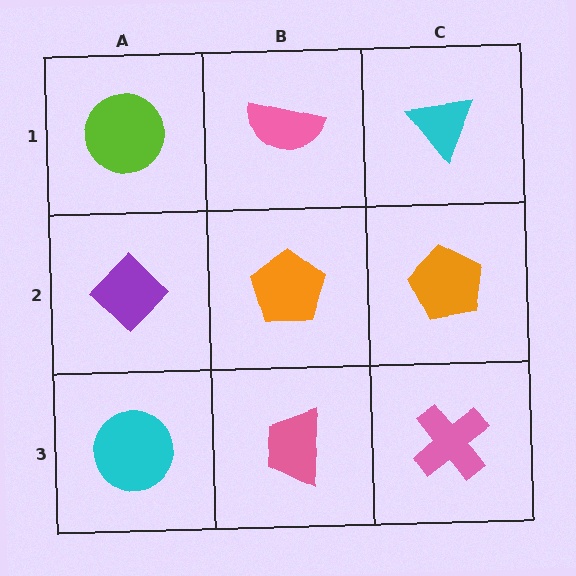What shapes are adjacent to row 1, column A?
A purple diamond (row 2, column A), a pink semicircle (row 1, column B).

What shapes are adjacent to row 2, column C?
A cyan triangle (row 1, column C), a pink cross (row 3, column C), an orange pentagon (row 2, column B).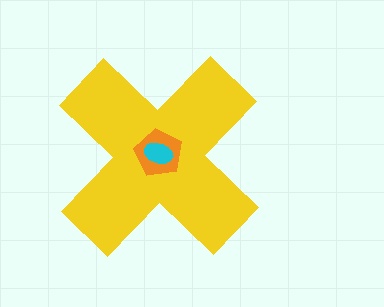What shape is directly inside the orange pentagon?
The cyan ellipse.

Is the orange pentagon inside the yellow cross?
Yes.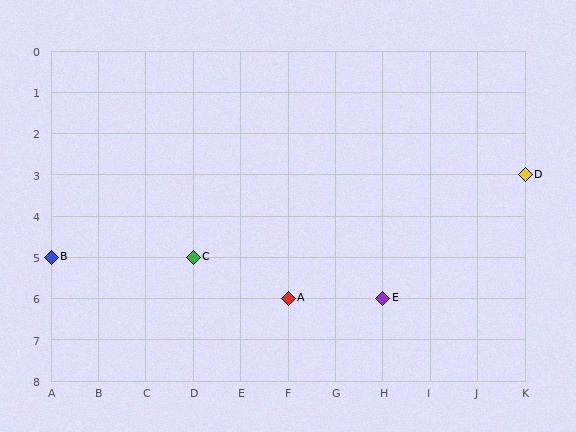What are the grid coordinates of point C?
Point C is at grid coordinates (D, 5).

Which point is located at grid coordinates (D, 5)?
Point C is at (D, 5).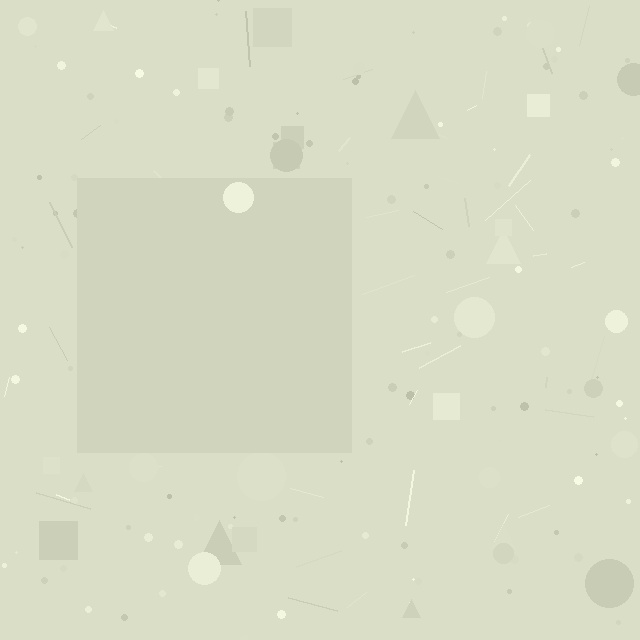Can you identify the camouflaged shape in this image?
The camouflaged shape is a square.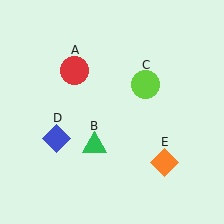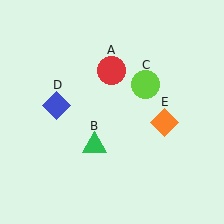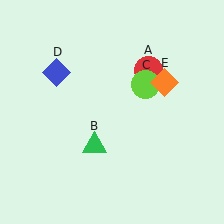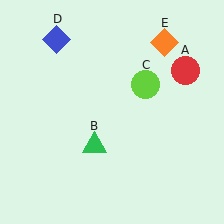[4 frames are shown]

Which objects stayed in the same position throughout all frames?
Green triangle (object B) and lime circle (object C) remained stationary.